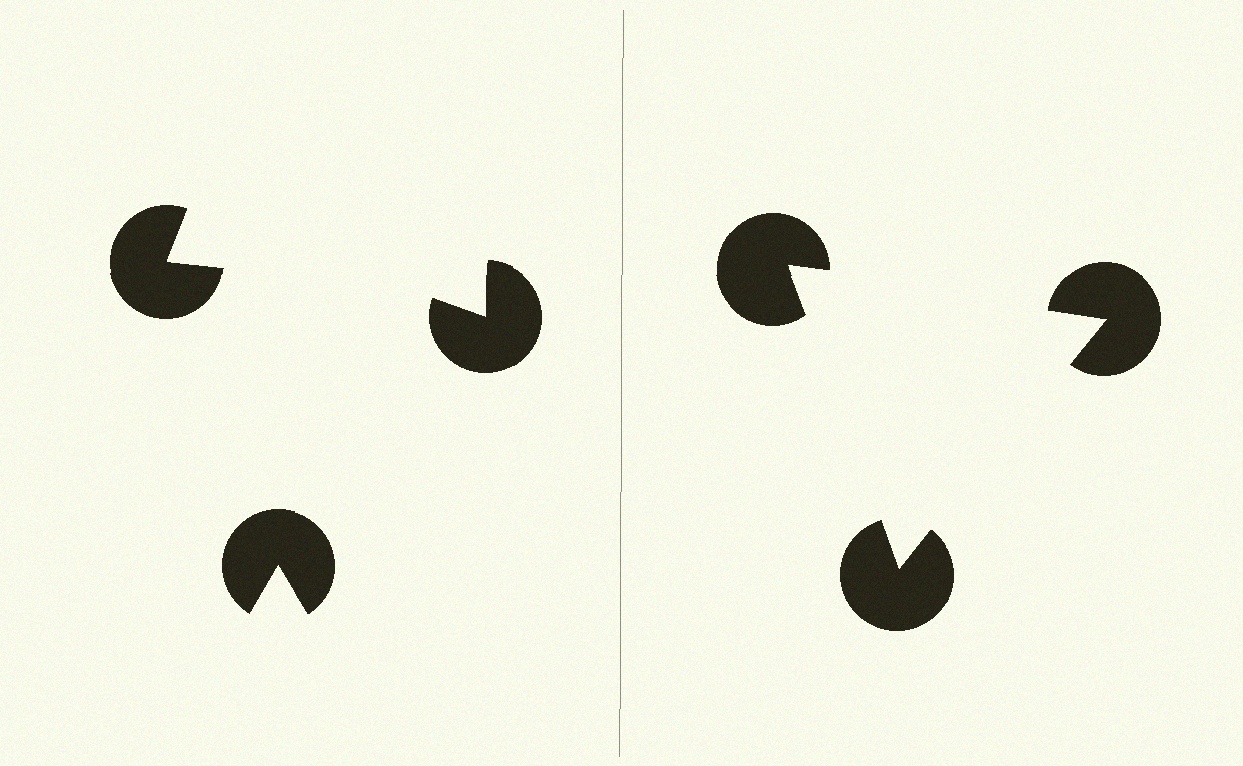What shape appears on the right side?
An illusory triangle.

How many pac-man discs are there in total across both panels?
6 — 3 on each side.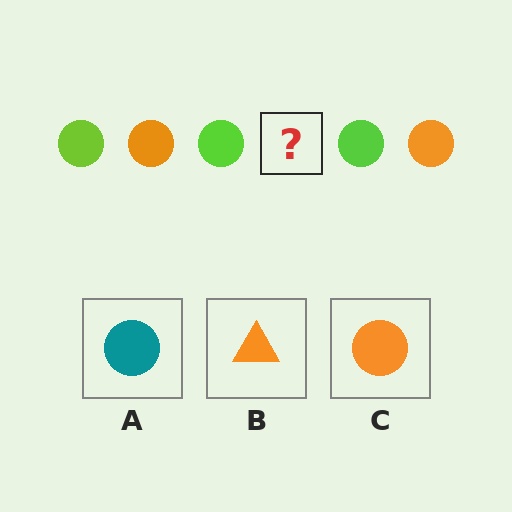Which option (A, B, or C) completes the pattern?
C.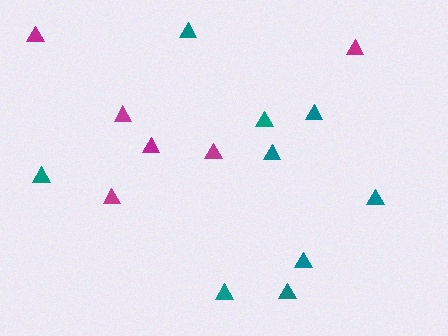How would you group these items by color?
There are 2 groups: one group of magenta triangles (6) and one group of teal triangles (9).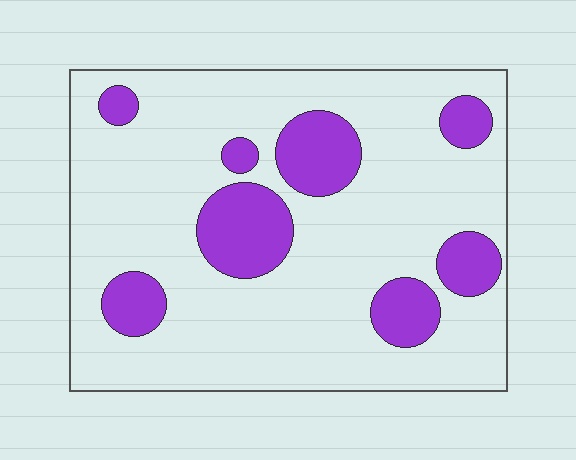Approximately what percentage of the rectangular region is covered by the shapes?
Approximately 20%.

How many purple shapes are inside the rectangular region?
8.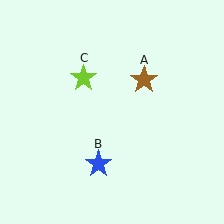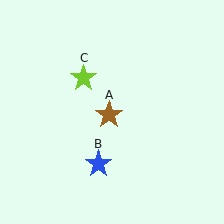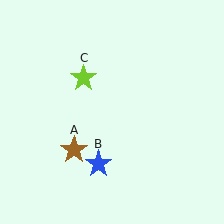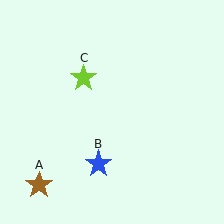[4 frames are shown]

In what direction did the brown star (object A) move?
The brown star (object A) moved down and to the left.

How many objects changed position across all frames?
1 object changed position: brown star (object A).